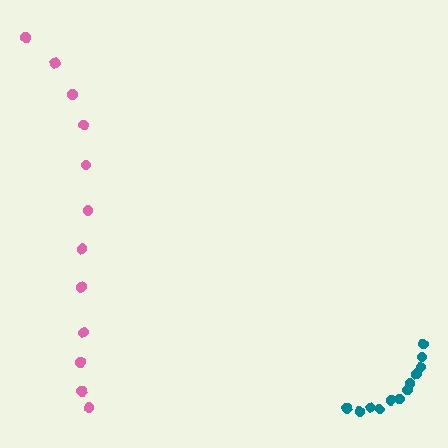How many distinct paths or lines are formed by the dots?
There are 2 distinct paths.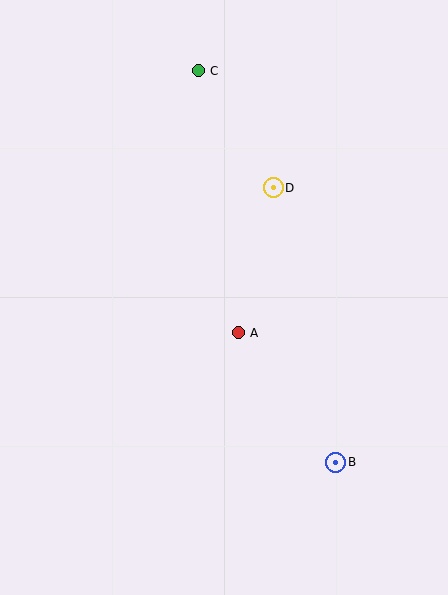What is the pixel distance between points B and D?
The distance between B and D is 281 pixels.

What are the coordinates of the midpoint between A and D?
The midpoint between A and D is at (256, 260).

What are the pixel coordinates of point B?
Point B is at (336, 462).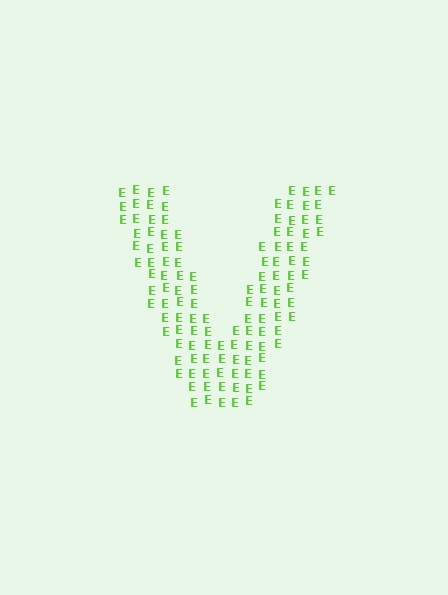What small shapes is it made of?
It is made of small letter E's.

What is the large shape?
The large shape is the letter V.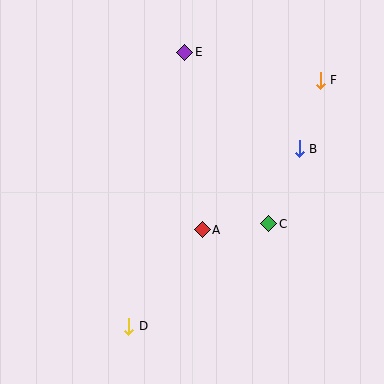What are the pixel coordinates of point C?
Point C is at (269, 224).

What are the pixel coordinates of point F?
Point F is at (320, 80).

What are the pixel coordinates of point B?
Point B is at (299, 149).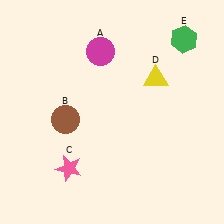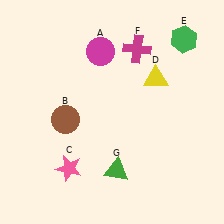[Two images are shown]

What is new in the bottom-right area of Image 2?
A green triangle (G) was added in the bottom-right area of Image 2.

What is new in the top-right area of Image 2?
A magenta cross (F) was added in the top-right area of Image 2.